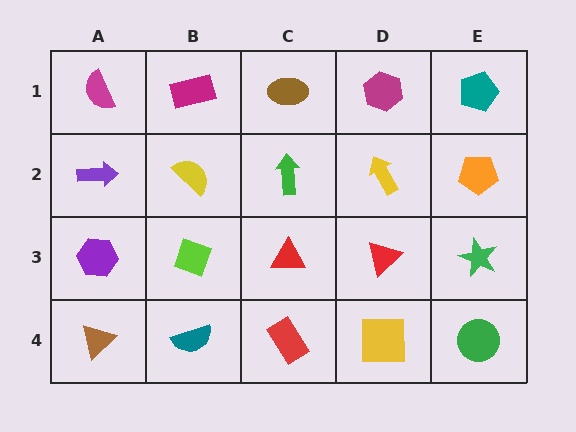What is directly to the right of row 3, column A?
A lime diamond.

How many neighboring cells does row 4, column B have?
3.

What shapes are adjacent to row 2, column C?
A brown ellipse (row 1, column C), a red triangle (row 3, column C), a yellow semicircle (row 2, column B), a yellow arrow (row 2, column D).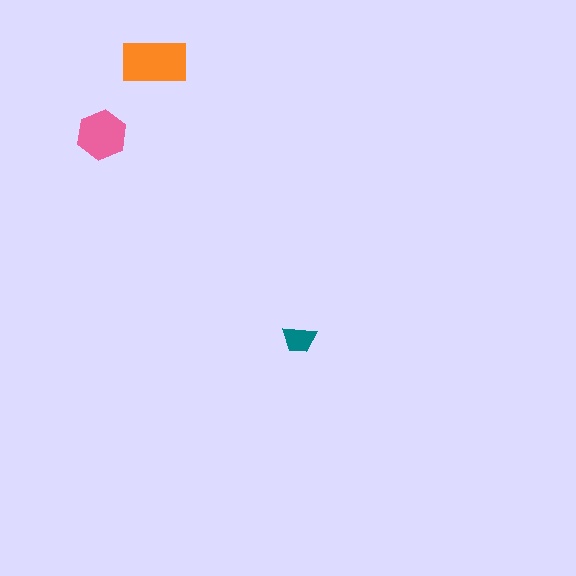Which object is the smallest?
The teal trapezoid.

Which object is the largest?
The orange rectangle.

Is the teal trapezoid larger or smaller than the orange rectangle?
Smaller.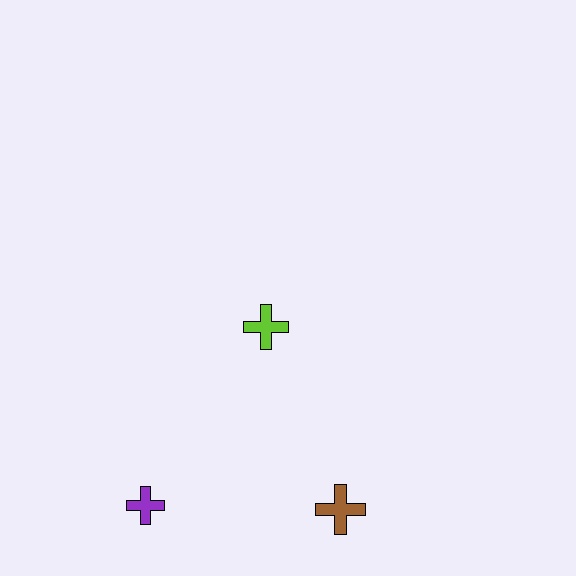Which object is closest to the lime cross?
The brown cross is closest to the lime cross.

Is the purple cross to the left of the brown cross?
Yes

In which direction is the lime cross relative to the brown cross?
The lime cross is above the brown cross.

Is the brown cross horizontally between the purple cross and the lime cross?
No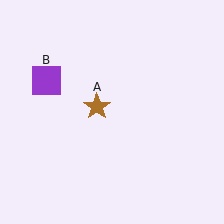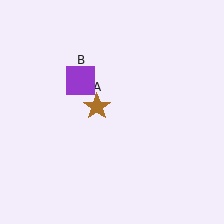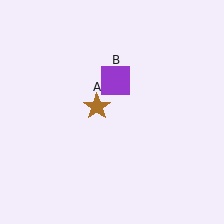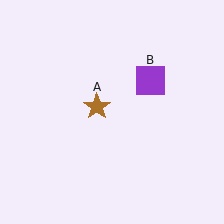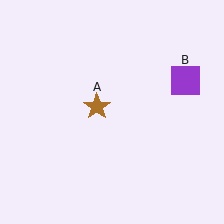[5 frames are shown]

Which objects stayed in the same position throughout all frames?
Brown star (object A) remained stationary.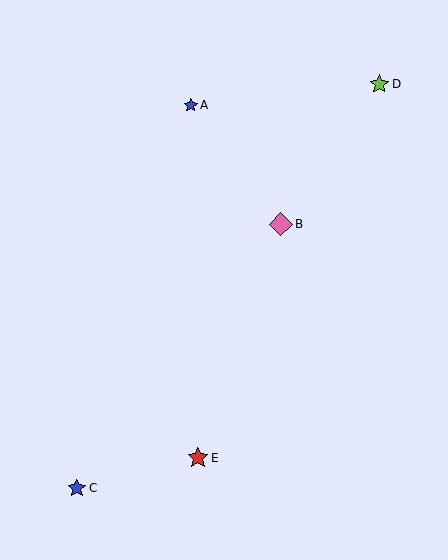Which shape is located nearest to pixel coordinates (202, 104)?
The blue star (labeled A) at (191, 105) is nearest to that location.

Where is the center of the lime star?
The center of the lime star is at (379, 84).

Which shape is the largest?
The pink diamond (labeled B) is the largest.